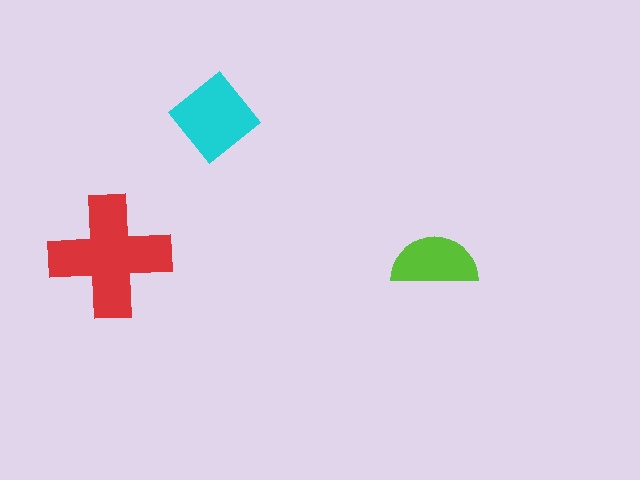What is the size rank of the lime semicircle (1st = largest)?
3rd.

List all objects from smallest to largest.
The lime semicircle, the cyan diamond, the red cross.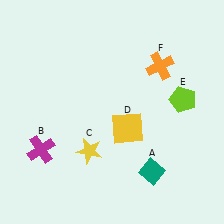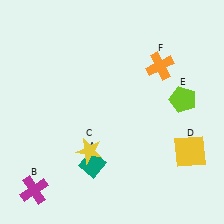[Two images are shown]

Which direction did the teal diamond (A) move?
The teal diamond (A) moved left.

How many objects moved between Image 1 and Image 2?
3 objects moved between the two images.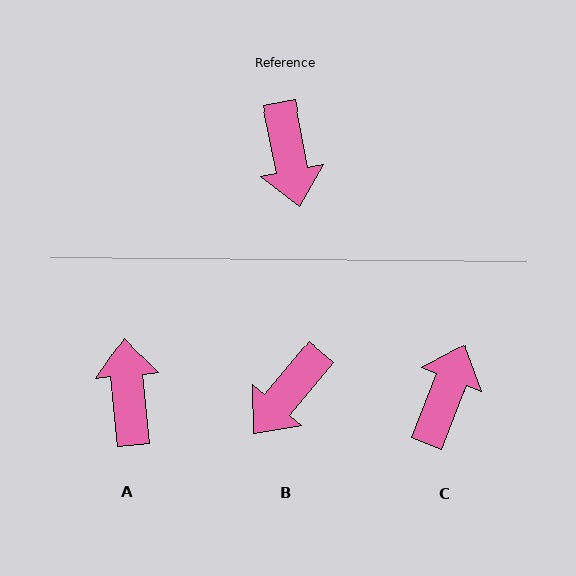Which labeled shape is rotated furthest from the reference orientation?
A, about 174 degrees away.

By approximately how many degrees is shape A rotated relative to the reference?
Approximately 174 degrees counter-clockwise.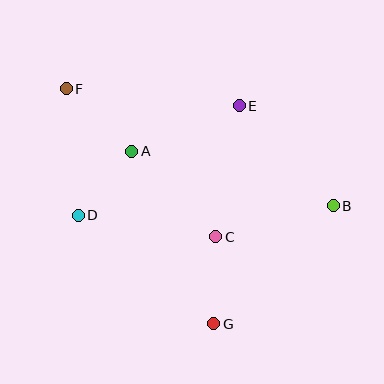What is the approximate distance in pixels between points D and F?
The distance between D and F is approximately 127 pixels.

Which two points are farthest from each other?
Points B and F are farthest from each other.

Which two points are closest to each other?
Points A and D are closest to each other.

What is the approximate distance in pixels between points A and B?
The distance between A and B is approximately 208 pixels.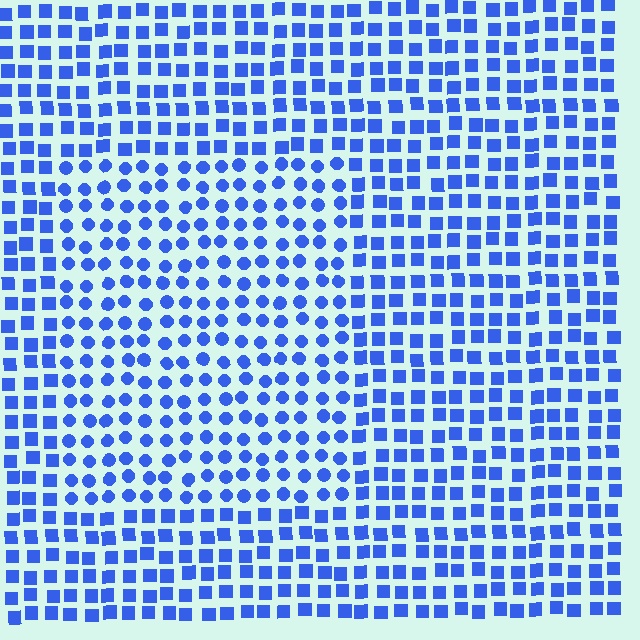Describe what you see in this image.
The image is filled with small blue elements arranged in a uniform grid. A rectangle-shaped region contains circles, while the surrounding area contains squares. The boundary is defined purely by the change in element shape.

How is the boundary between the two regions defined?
The boundary is defined by a change in element shape: circles inside vs. squares outside. All elements share the same color and spacing.